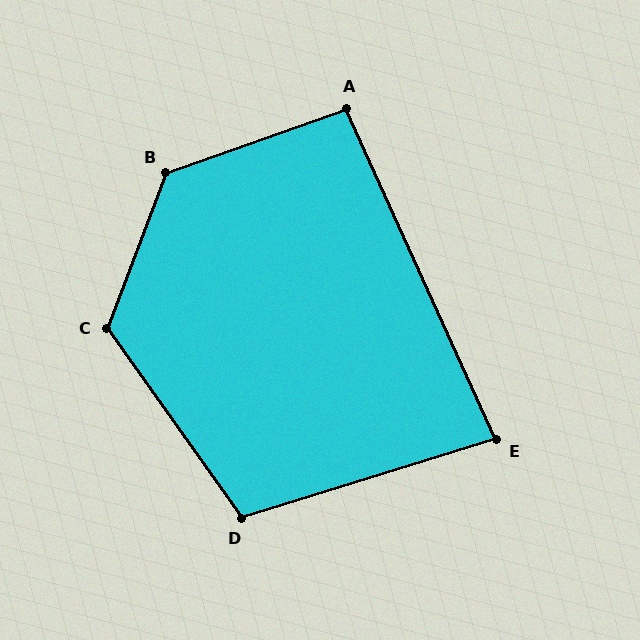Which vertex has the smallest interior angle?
E, at approximately 83 degrees.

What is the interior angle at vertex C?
Approximately 124 degrees (obtuse).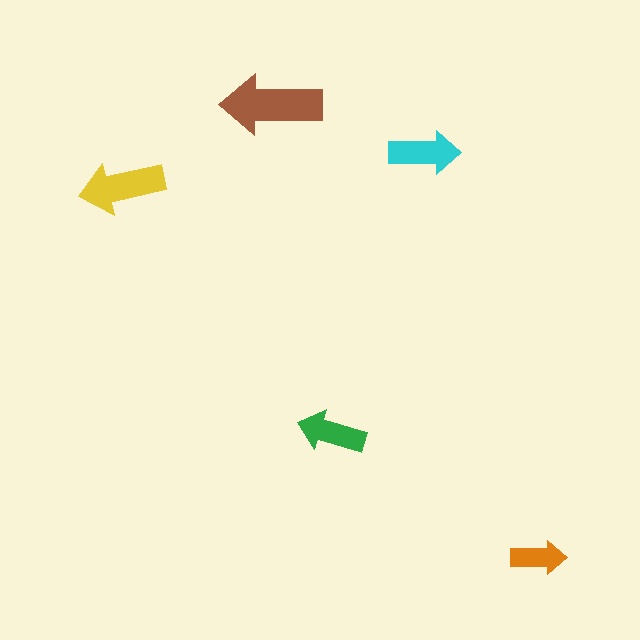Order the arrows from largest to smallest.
the brown one, the yellow one, the cyan one, the green one, the orange one.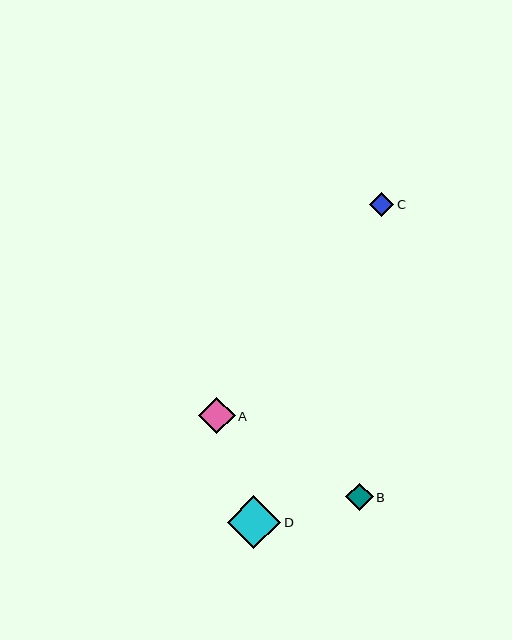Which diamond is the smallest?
Diamond C is the smallest with a size of approximately 24 pixels.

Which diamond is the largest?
Diamond D is the largest with a size of approximately 53 pixels.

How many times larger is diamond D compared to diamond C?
Diamond D is approximately 2.2 times the size of diamond C.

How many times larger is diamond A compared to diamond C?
Diamond A is approximately 1.5 times the size of diamond C.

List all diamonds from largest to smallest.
From largest to smallest: D, A, B, C.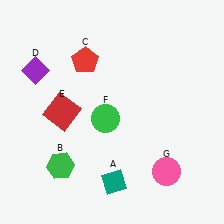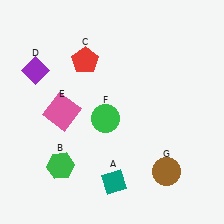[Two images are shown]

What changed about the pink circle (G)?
In Image 1, G is pink. In Image 2, it changed to brown.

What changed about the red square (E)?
In Image 1, E is red. In Image 2, it changed to pink.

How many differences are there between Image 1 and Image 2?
There are 2 differences between the two images.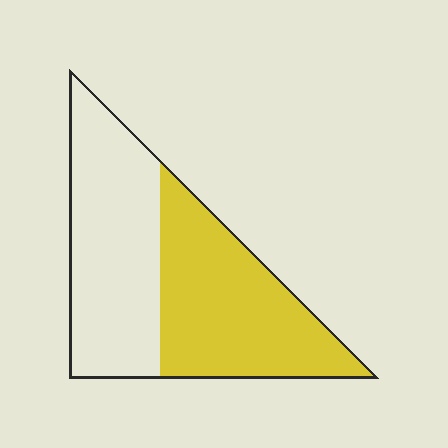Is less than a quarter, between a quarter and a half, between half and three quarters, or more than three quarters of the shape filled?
Between a quarter and a half.